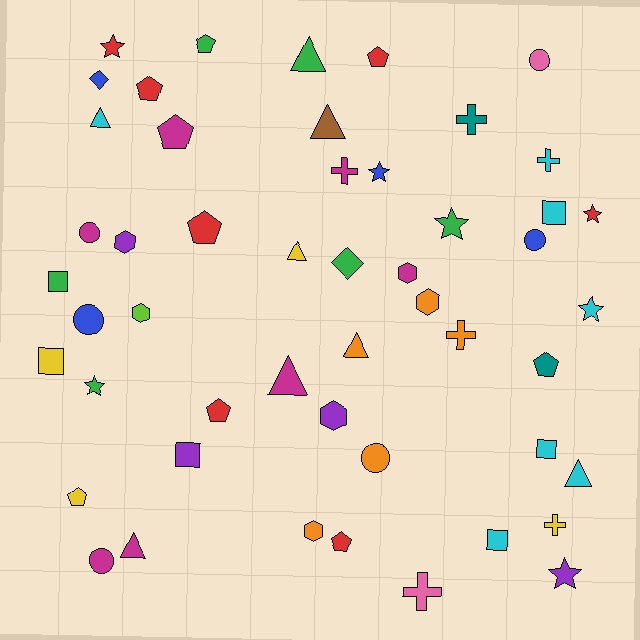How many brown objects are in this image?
There is 1 brown object.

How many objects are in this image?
There are 50 objects.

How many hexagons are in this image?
There are 6 hexagons.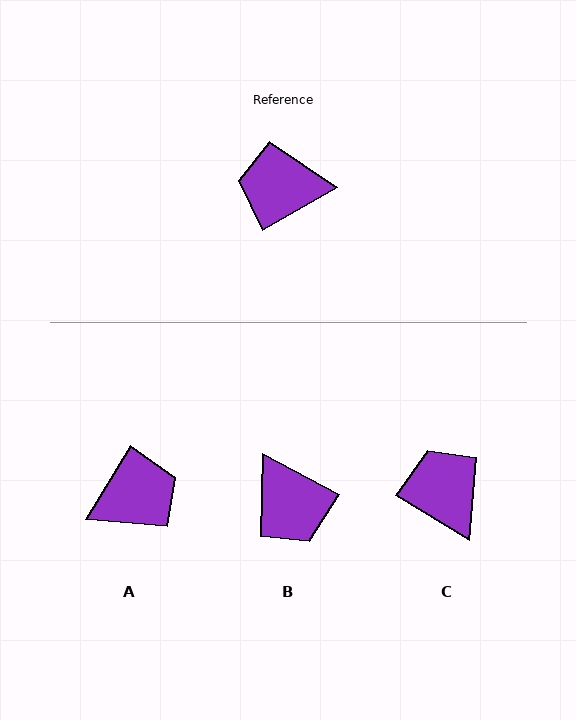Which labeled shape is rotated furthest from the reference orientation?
A, about 151 degrees away.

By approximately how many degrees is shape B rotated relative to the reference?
Approximately 122 degrees counter-clockwise.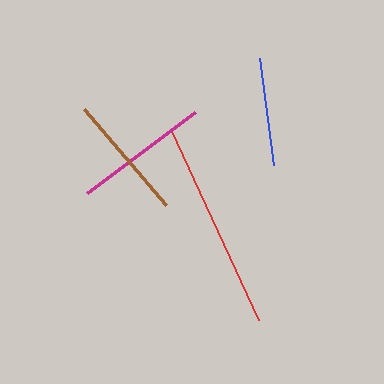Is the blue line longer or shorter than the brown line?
The brown line is longer than the blue line.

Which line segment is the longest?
The red line is the longest at approximately 209 pixels.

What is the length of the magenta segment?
The magenta segment is approximately 136 pixels long.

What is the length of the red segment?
The red segment is approximately 209 pixels long.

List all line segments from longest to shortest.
From longest to shortest: red, magenta, brown, blue.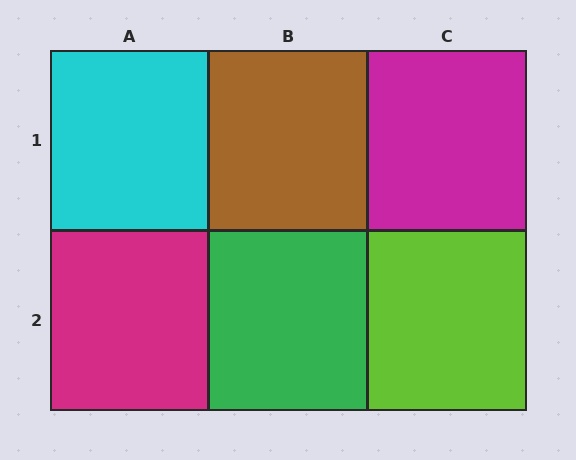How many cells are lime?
1 cell is lime.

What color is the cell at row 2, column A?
Magenta.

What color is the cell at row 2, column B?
Green.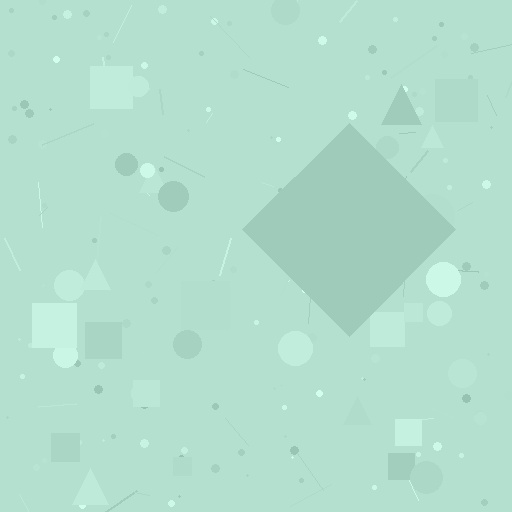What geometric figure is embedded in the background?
A diamond is embedded in the background.